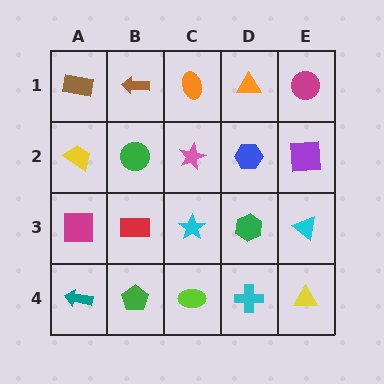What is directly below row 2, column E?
A cyan triangle.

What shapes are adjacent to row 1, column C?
A pink star (row 2, column C), a brown arrow (row 1, column B), an orange triangle (row 1, column D).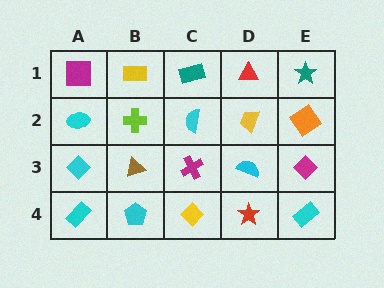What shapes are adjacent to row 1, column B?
A lime cross (row 2, column B), a magenta square (row 1, column A), a teal rectangle (row 1, column C).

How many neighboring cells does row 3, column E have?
3.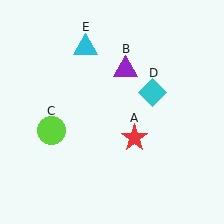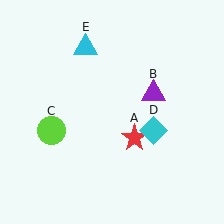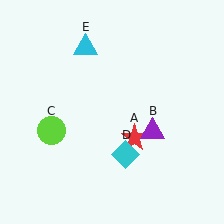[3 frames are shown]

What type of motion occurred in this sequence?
The purple triangle (object B), cyan diamond (object D) rotated clockwise around the center of the scene.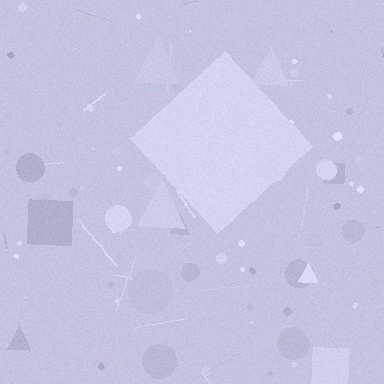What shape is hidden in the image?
A diamond is hidden in the image.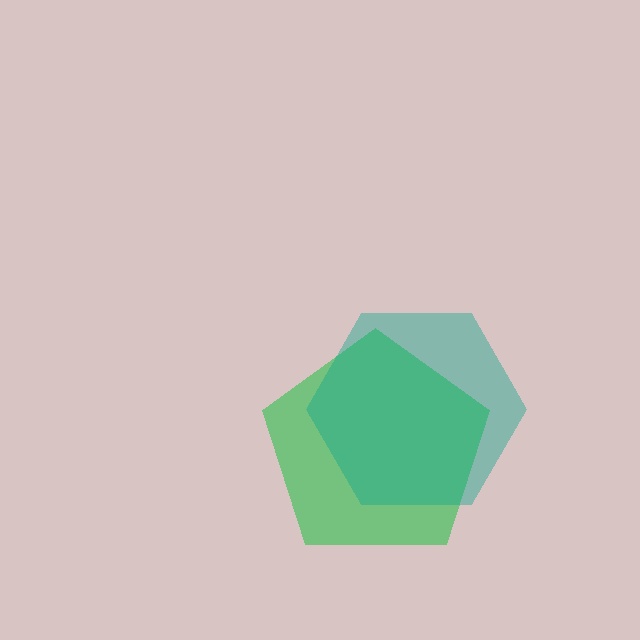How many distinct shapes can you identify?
There are 2 distinct shapes: a green pentagon, a teal hexagon.